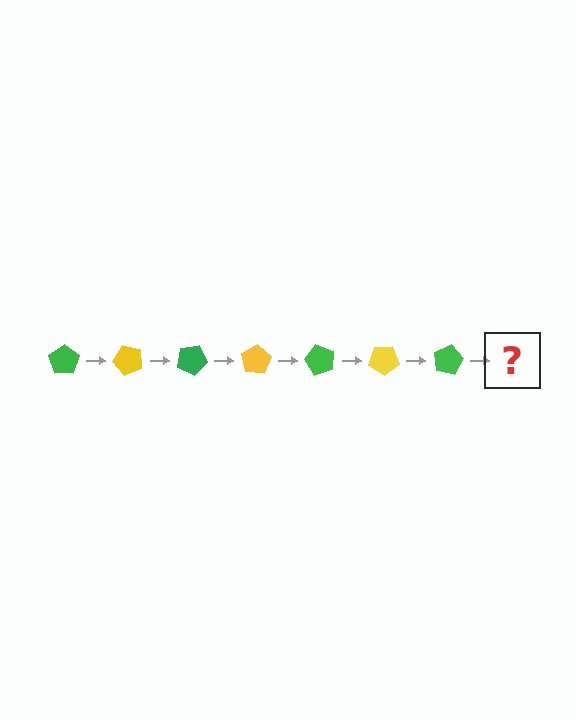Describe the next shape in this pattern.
It should be a yellow pentagon, rotated 350 degrees from the start.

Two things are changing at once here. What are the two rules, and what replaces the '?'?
The two rules are that it rotates 50 degrees each step and the color cycles through green and yellow. The '?' should be a yellow pentagon, rotated 350 degrees from the start.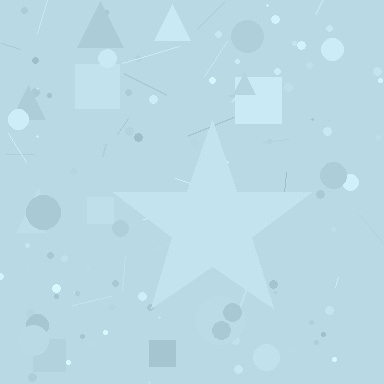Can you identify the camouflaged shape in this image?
The camouflaged shape is a star.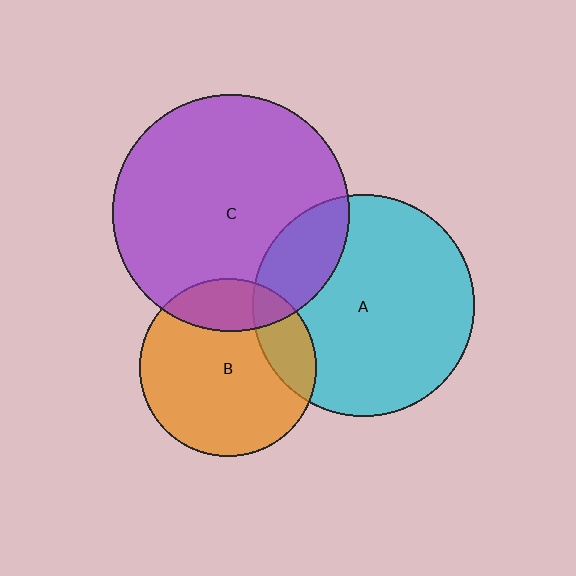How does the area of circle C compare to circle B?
Approximately 1.8 times.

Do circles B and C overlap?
Yes.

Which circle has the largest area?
Circle C (purple).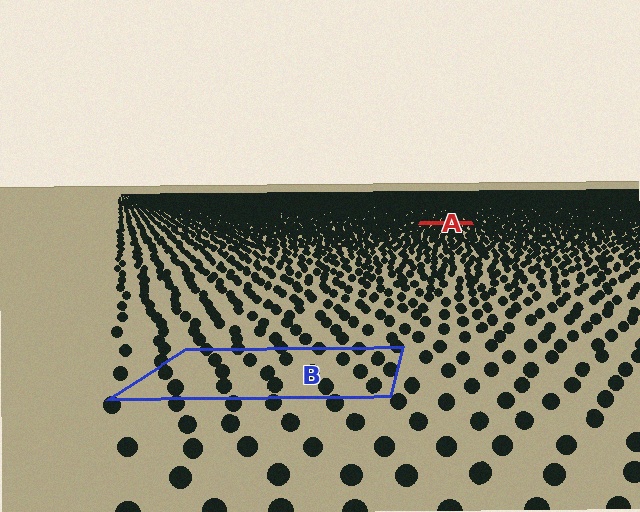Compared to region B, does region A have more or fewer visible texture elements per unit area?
Region A has more texture elements per unit area — they are packed more densely because it is farther away.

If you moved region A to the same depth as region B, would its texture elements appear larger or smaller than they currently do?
They would appear larger. At a closer depth, the same texture elements are projected at a bigger on-screen size.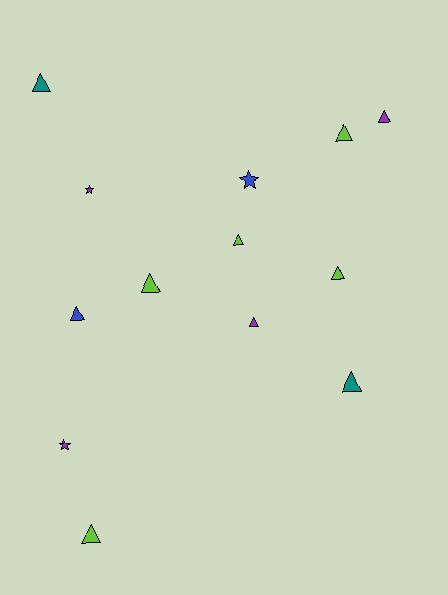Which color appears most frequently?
Lime, with 5 objects.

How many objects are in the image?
There are 13 objects.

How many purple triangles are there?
There are 2 purple triangles.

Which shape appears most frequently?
Triangle, with 10 objects.